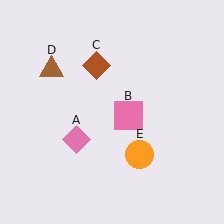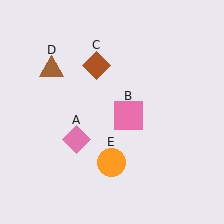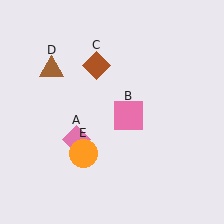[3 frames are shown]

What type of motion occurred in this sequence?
The orange circle (object E) rotated clockwise around the center of the scene.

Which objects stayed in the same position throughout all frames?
Pink diamond (object A) and pink square (object B) and brown diamond (object C) and brown triangle (object D) remained stationary.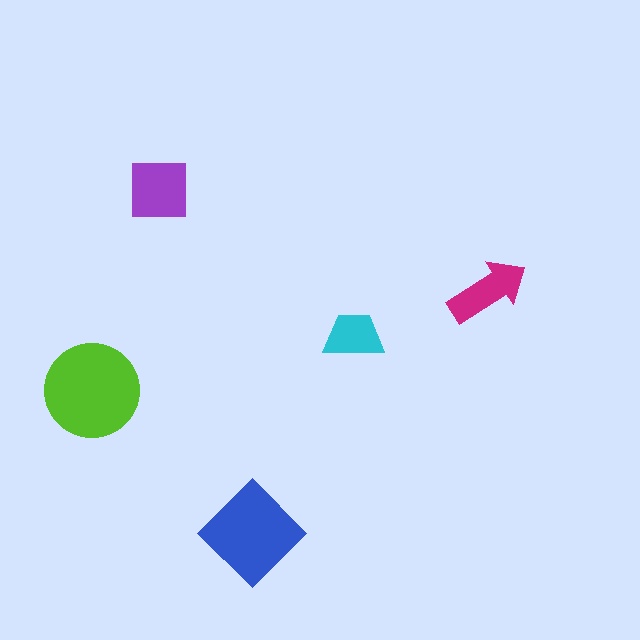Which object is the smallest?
The cyan trapezoid.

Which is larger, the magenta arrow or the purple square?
The purple square.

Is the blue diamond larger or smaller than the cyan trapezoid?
Larger.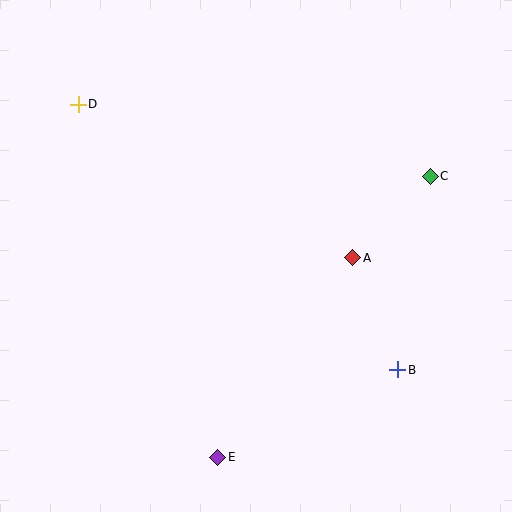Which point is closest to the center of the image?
Point A at (353, 258) is closest to the center.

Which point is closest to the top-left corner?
Point D is closest to the top-left corner.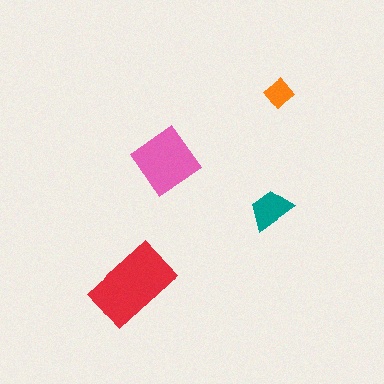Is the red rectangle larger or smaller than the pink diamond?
Larger.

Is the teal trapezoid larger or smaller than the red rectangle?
Smaller.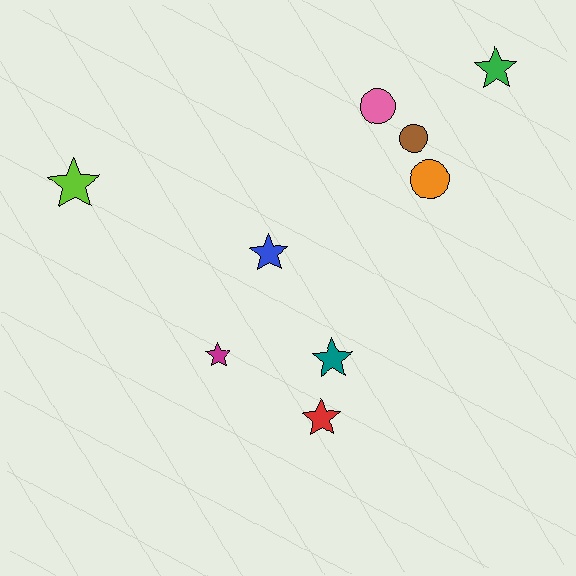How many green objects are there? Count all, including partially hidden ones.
There is 1 green object.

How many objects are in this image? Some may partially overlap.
There are 9 objects.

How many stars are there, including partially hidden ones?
There are 6 stars.